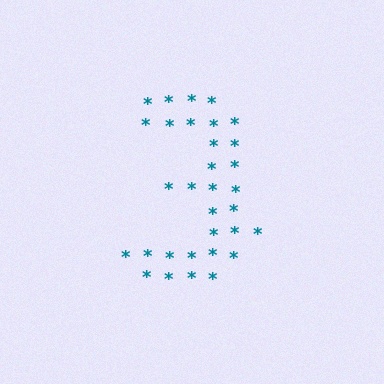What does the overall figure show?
The overall figure shows the digit 3.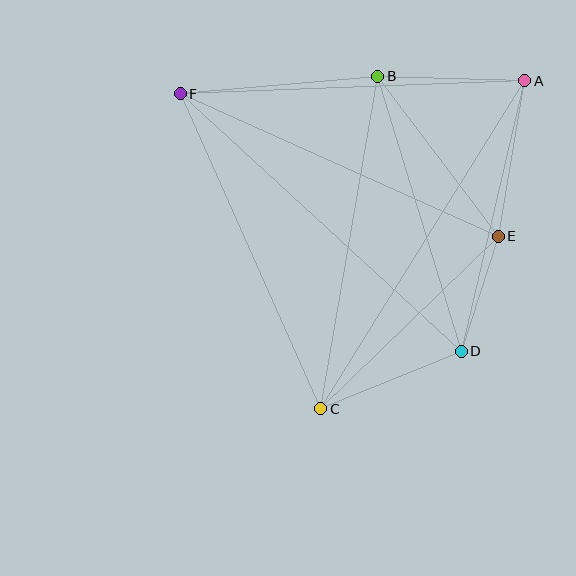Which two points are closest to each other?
Points D and E are closest to each other.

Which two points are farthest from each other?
Points A and C are farthest from each other.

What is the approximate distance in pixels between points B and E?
The distance between B and E is approximately 200 pixels.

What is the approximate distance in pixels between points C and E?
The distance between C and E is approximately 248 pixels.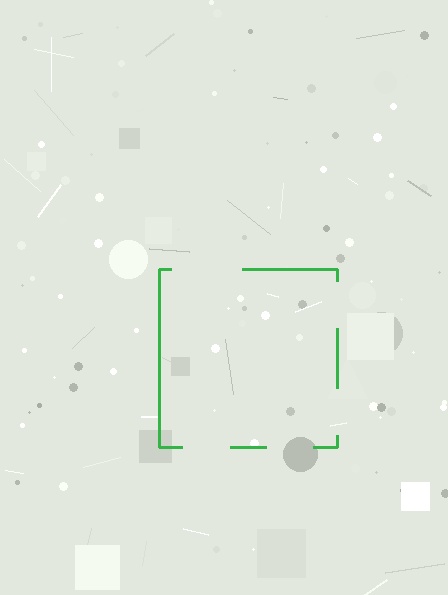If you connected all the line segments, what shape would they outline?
They would outline a square.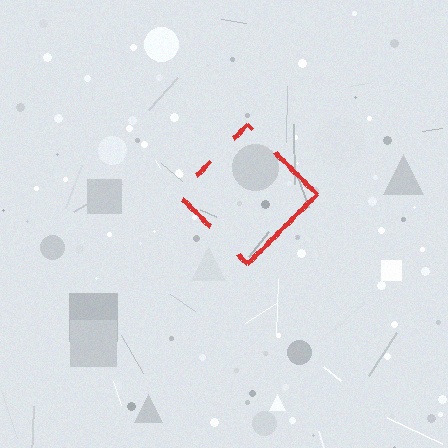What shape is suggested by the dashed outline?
The dashed outline suggests a diamond.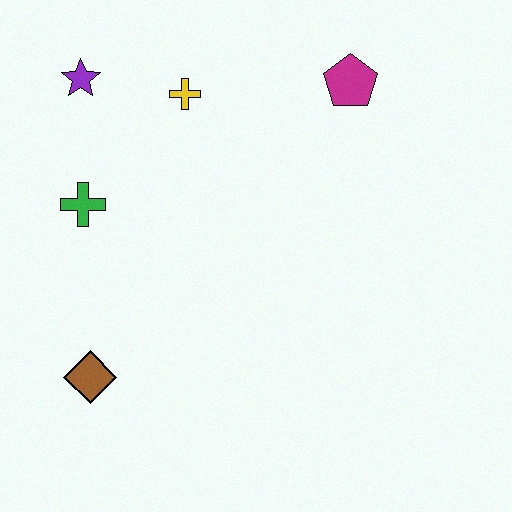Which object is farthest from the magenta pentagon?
The brown diamond is farthest from the magenta pentagon.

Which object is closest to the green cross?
The purple star is closest to the green cross.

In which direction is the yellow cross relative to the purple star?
The yellow cross is to the right of the purple star.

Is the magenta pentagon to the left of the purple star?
No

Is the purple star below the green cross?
No